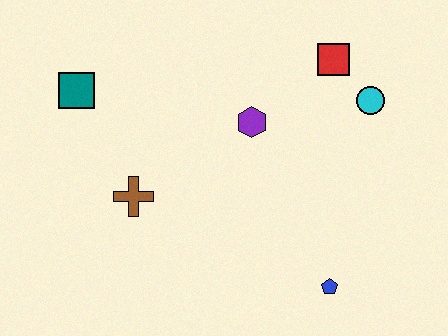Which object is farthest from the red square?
The teal square is farthest from the red square.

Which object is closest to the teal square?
The brown cross is closest to the teal square.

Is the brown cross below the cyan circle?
Yes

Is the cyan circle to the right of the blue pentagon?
Yes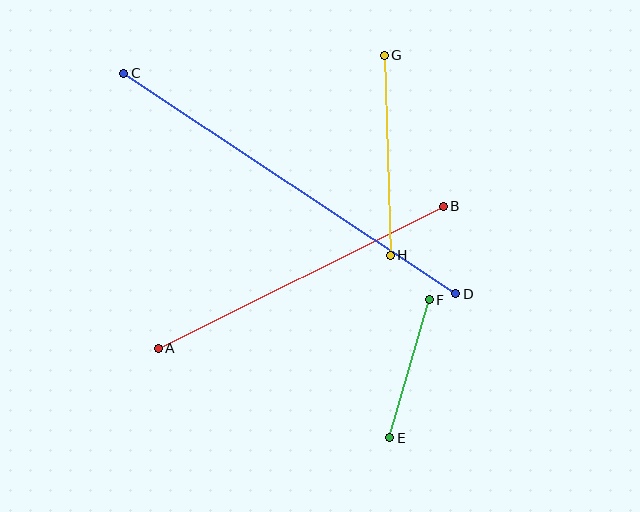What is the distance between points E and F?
The distance is approximately 144 pixels.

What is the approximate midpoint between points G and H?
The midpoint is at approximately (387, 155) pixels.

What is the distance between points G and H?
The distance is approximately 200 pixels.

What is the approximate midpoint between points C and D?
The midpoint is at approximately (290, 184) pixels.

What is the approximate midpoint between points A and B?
The midpoint is at approximately (301, 277) pixels.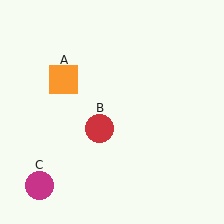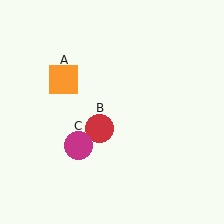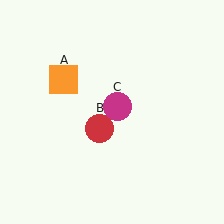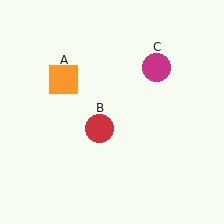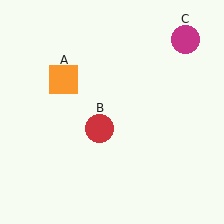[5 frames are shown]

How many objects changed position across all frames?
1 object changed position: magenta circle (object C).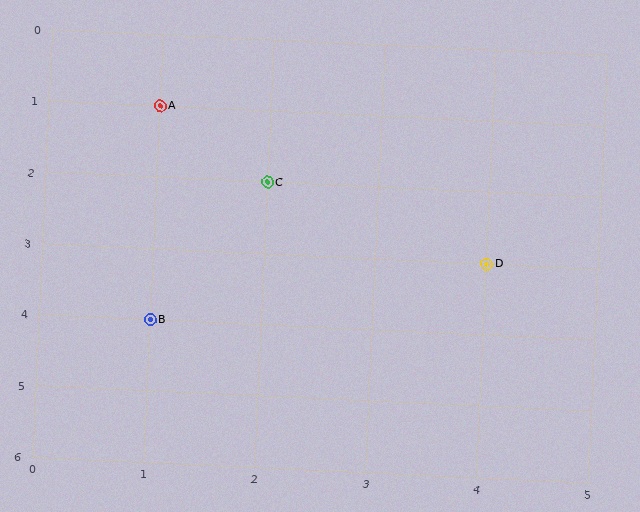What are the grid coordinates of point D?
Point D is at grid coordinates (4, 3).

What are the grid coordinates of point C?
Point C is at grid coordinates (2, 2).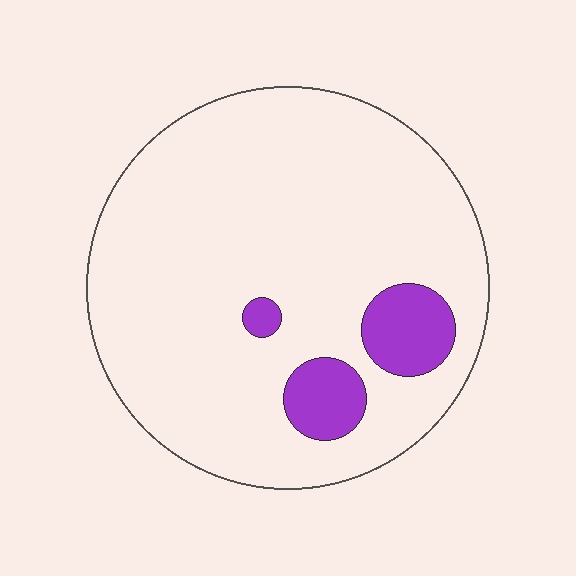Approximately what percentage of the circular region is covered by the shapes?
Approximately 10%.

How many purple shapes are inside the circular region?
3.